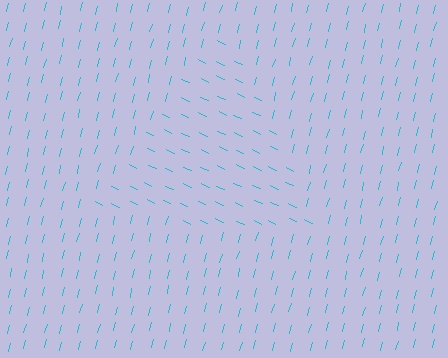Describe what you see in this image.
The image is filled with small cyan line segments. A triangle region in the image has lines oriented differently from the surrounding lines, creating a visible texture boundary.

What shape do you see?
I see a triangle.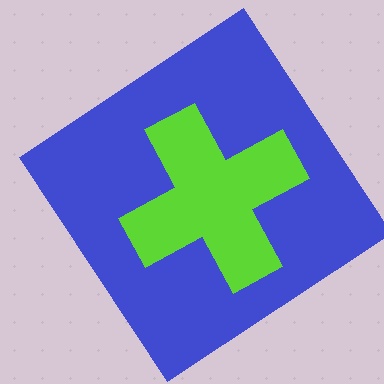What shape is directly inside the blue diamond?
The lime cross.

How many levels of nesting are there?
2.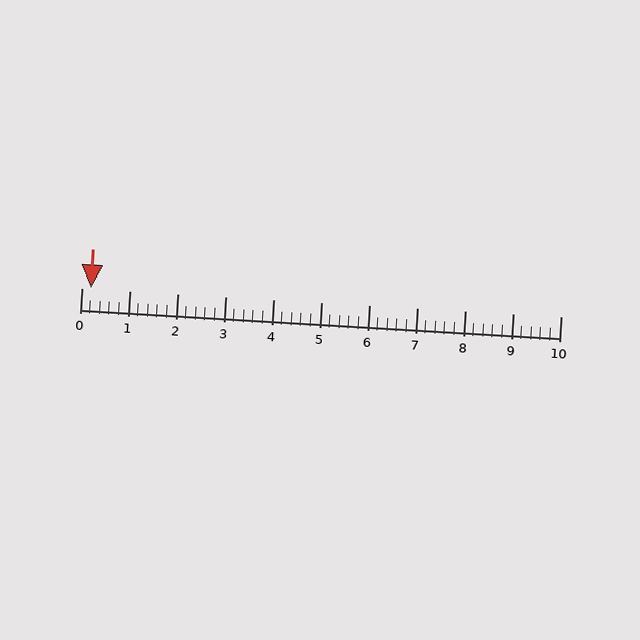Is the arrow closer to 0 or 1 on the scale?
The arrow is closer to 0.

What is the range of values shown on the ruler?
The ruler shows values from 0 to 10.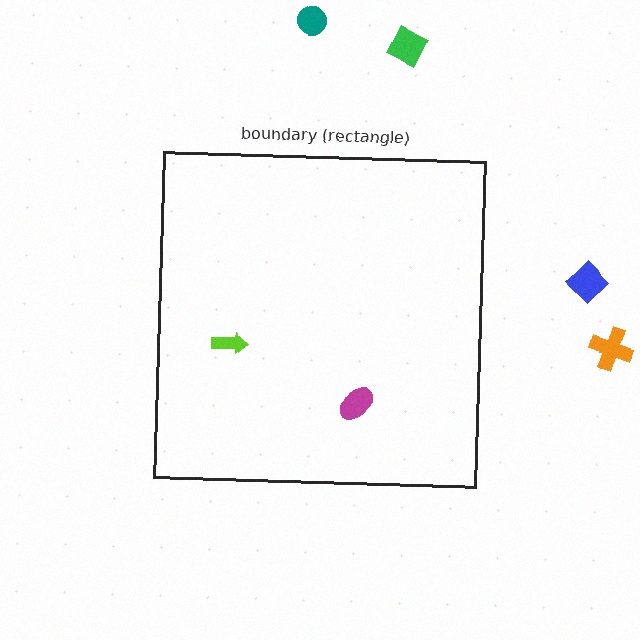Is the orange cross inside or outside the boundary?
Outside.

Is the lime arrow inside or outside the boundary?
Inside.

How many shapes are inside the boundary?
2 inside, 4 outside.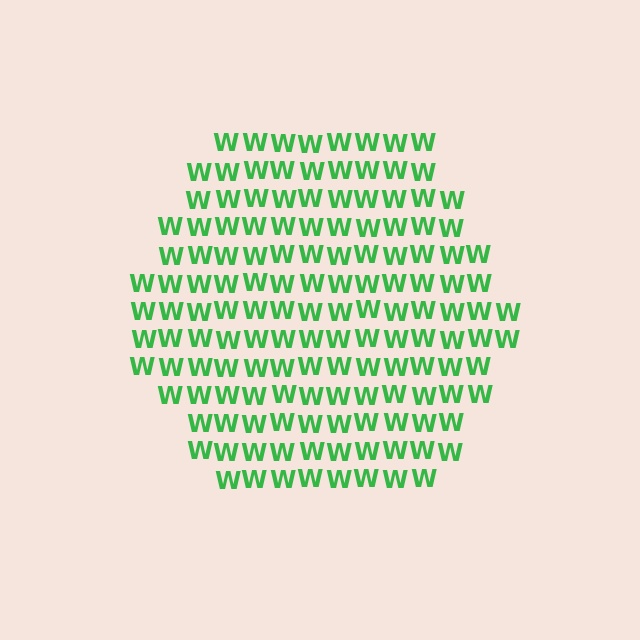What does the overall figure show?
The overall figure shows a hexagon.